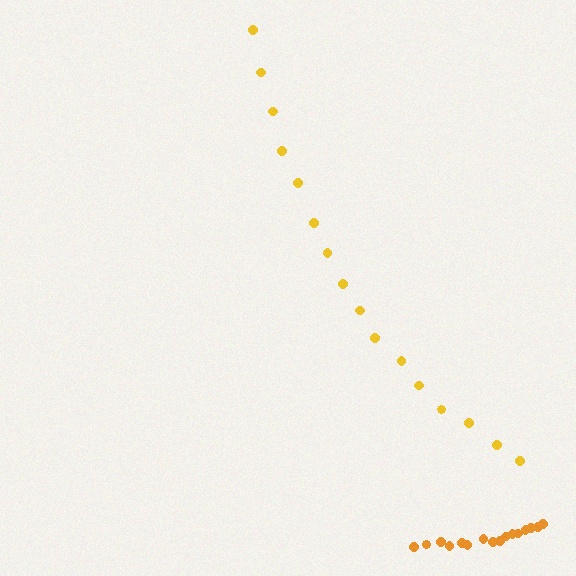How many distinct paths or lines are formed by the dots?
There are 2 distinct paths.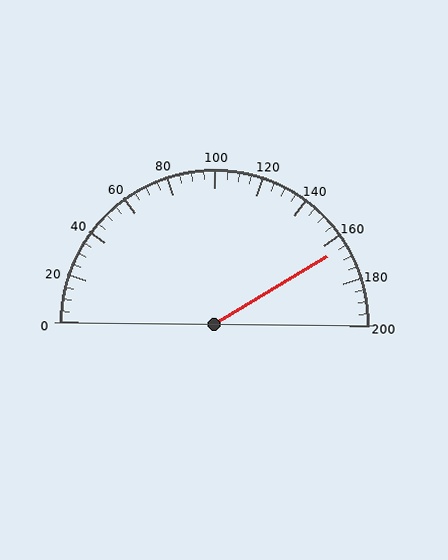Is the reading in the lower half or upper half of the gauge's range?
The reading is in the upper half of the range (0 to 200).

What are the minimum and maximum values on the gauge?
The gauge ranges from 0 to 200.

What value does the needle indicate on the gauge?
The needle indicates approximately 165.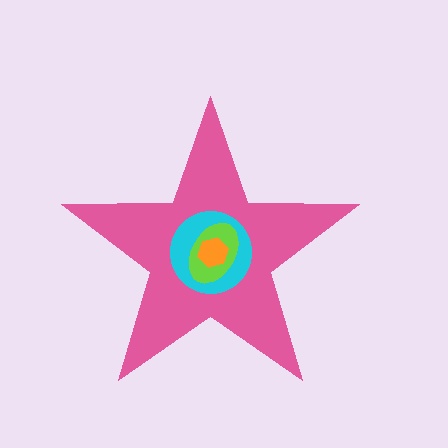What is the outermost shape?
The pink star.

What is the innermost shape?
The orange hexagon.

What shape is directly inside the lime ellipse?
The orange hexagon.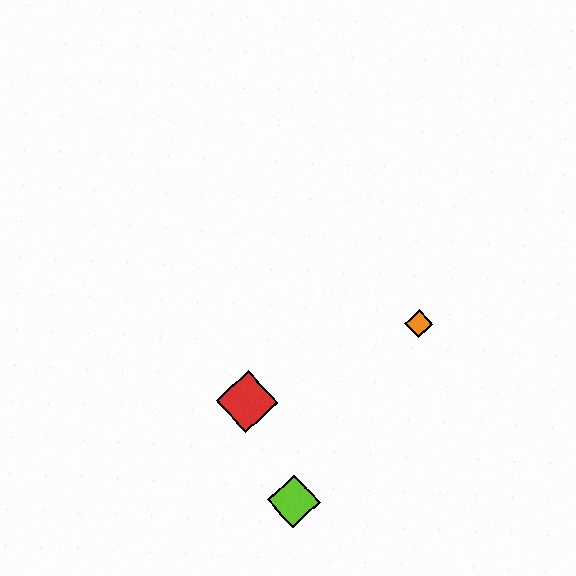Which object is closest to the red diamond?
The lime diamond is closest to the red diamond.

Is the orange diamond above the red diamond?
Yes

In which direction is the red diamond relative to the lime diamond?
The red diamond is above the lime diamond.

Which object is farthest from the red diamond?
The orange diamond is farthest from the red diamond.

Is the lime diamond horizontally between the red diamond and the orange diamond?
Yes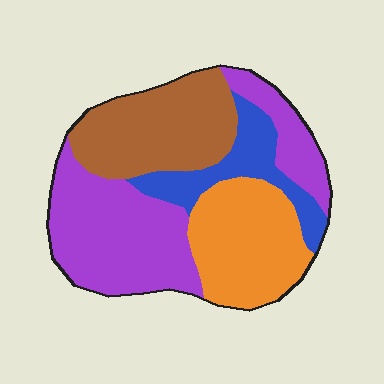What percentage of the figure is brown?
Brown takes up between a sixth and a third of the figure.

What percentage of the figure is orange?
Orange takes up less than a quarter of the figure.